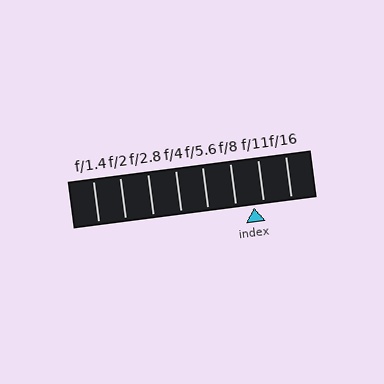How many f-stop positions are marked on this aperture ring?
There are 8 f-stop positions marked.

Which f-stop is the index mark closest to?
The index mark is closest to f/11.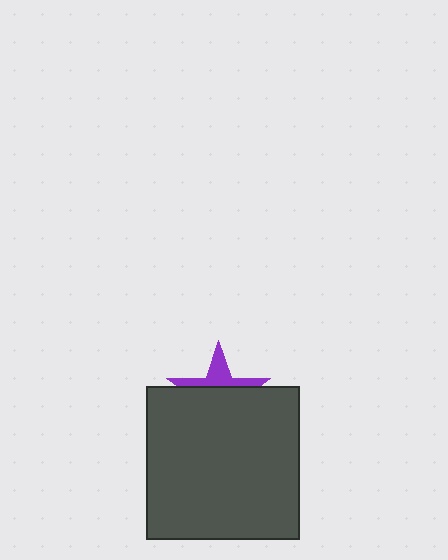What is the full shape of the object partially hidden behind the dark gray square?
The partially hidden object is a purple star.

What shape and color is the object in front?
The object in front is a dark gray square.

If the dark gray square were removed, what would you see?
You would see the complete purple star.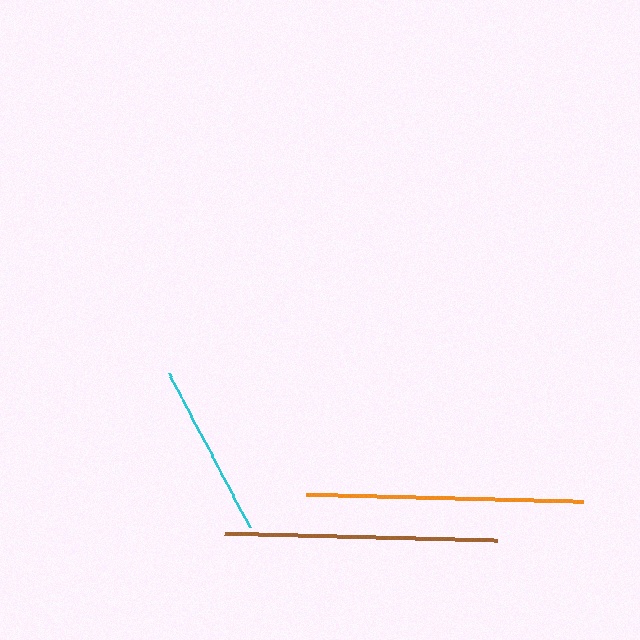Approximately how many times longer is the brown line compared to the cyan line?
The brown line is approximately 1.6 times the length of the cyan line.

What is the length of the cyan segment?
The cyan segment is approximately 174 pixels long.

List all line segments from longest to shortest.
From longest to shortest: orange, brown, cyan.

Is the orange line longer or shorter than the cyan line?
The orange line is longer than the cyan line.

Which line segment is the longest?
The orange line is the longest at approximately 277 pixels.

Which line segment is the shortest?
The cyan line is the shortest at approximately 174 pixels.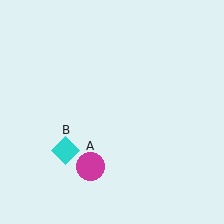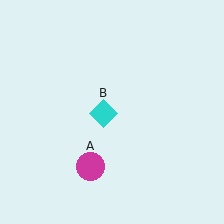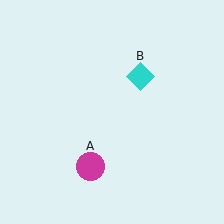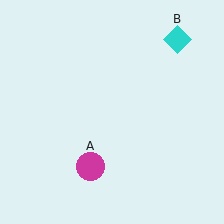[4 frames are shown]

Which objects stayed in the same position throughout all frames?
Magenta circle (object A) remained stationary.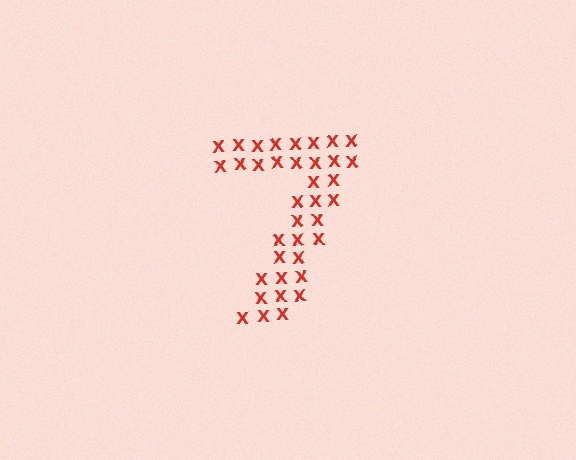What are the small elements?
The small elements are letter X's.